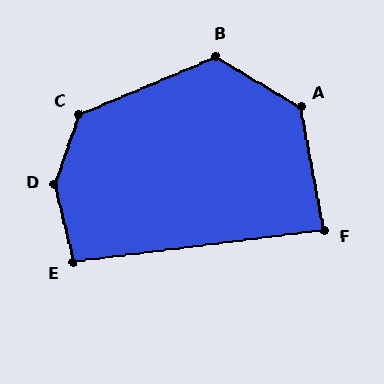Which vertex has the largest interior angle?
D, at approximately 147 degrees.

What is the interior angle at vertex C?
Approximately 132 degrees (obtuse).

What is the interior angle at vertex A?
Approximately 132 degrees (obtuse).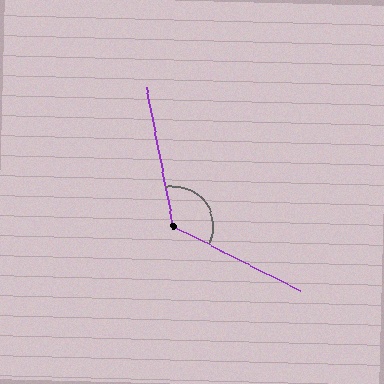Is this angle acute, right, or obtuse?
It is obtuse.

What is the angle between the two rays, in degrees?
Approximately 127 degrees.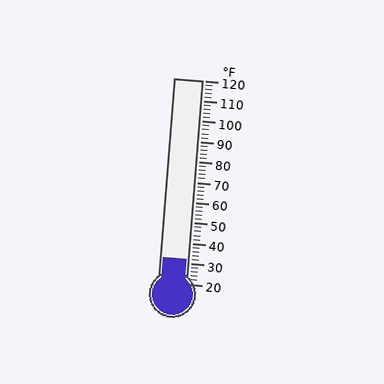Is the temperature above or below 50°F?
The temperature is below 50°F.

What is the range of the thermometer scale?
The thermometer scale ranges from 20°F to 120°F.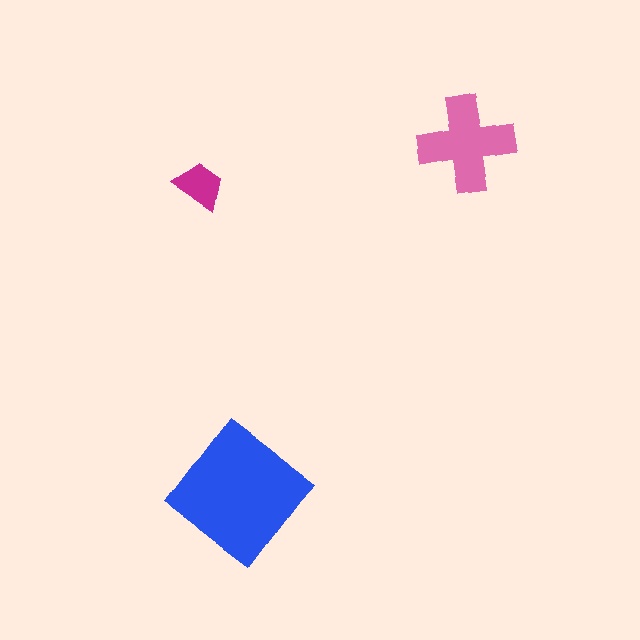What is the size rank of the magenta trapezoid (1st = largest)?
3rd.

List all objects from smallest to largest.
The magenta trapezoid, the pink cross, the blue diamond.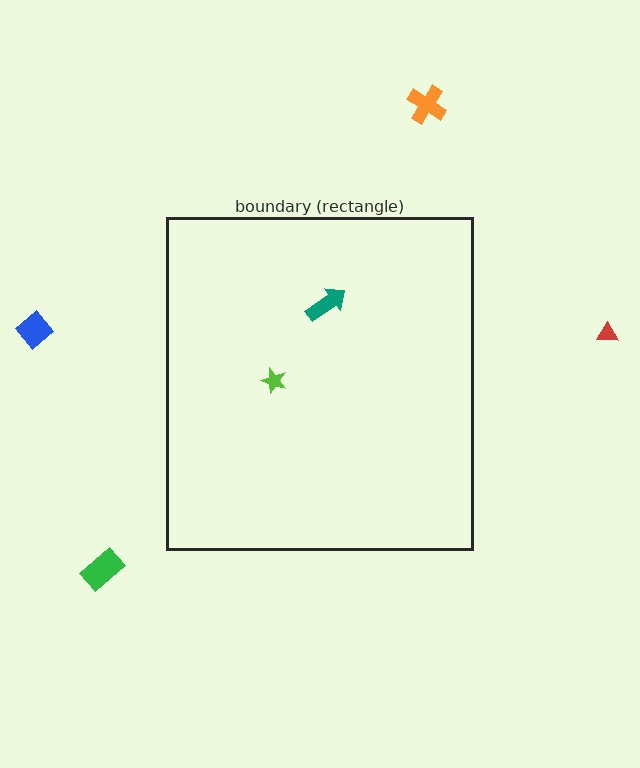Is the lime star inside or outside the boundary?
Inside.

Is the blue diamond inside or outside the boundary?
Outside.